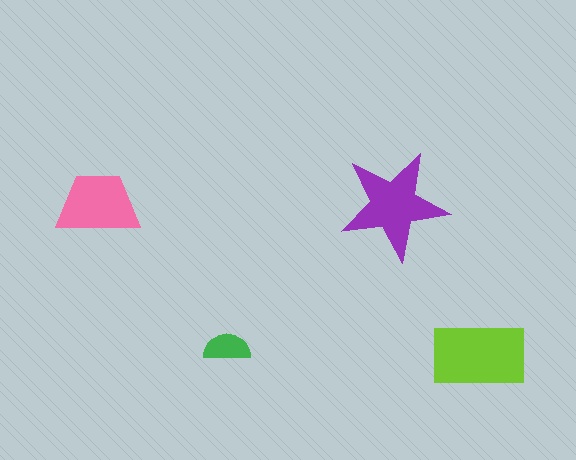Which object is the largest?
The lime rectangle.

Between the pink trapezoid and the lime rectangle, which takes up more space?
The lime rectangle.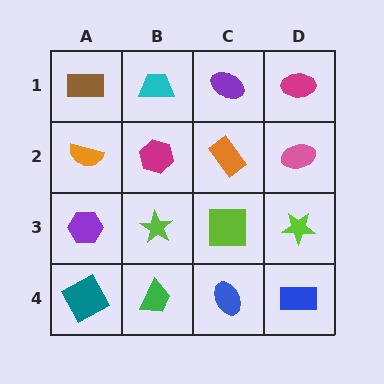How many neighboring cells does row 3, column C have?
4.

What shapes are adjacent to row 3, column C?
An orange rectangle (row 2, column C), a blue ellipse (row 4, column C), a lime star (row 3, column B), a lime star (row 3, column D).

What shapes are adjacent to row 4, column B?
A lime star (row 3, column B), a teal square (row 4, column A), a blue ellipse (row 4, column C).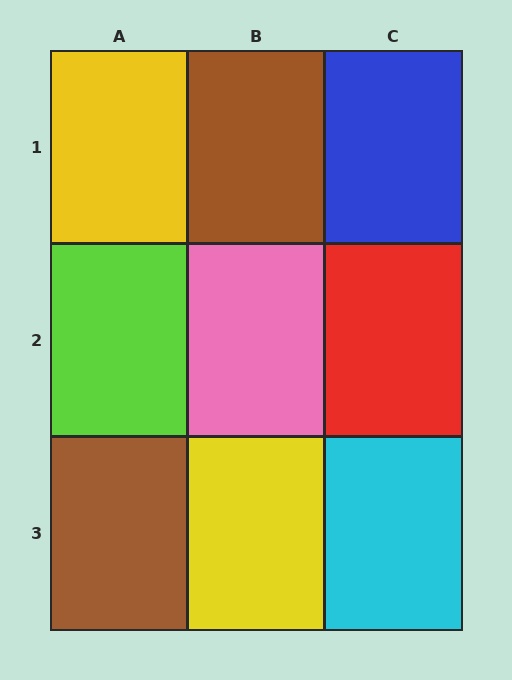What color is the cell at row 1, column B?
Brown.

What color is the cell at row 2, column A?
Lime.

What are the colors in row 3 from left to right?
Brown, yellow, cyan.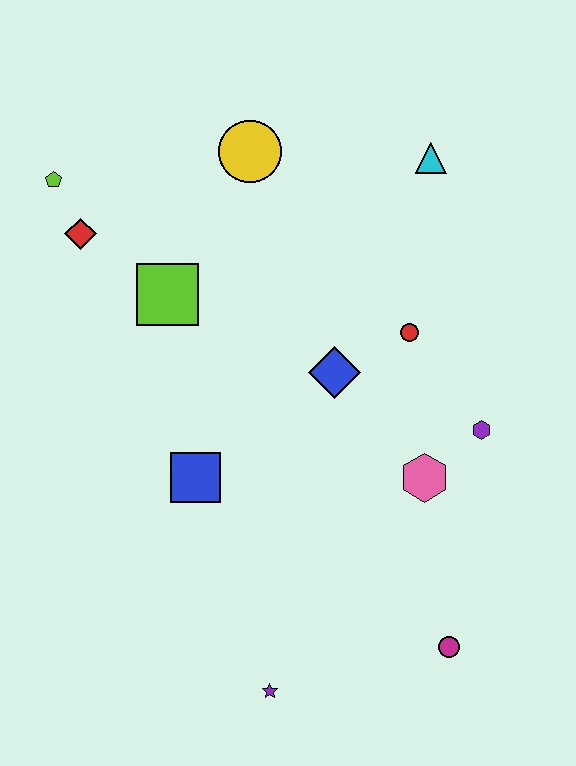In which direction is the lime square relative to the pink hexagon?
The lime square is to the left of the pink hexagon.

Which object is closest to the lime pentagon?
The red diamond is closest to the lime pentagon.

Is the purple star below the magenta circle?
Yes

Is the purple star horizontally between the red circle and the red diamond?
Yes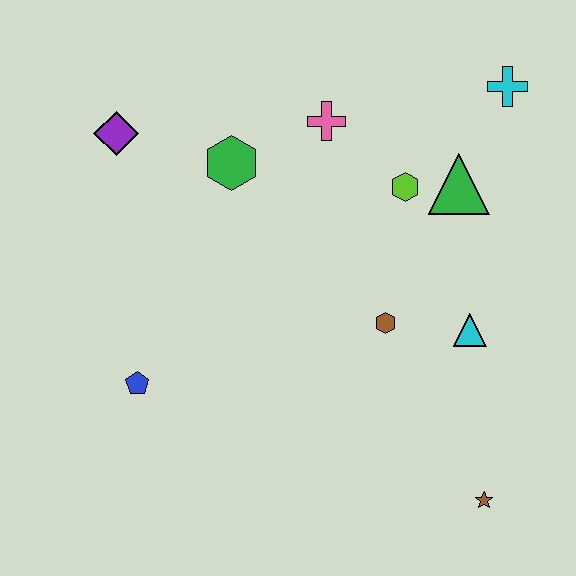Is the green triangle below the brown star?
No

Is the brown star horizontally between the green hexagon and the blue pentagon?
No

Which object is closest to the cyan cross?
The green triangle is closest to the cyan cross.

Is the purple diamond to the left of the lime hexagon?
Yes